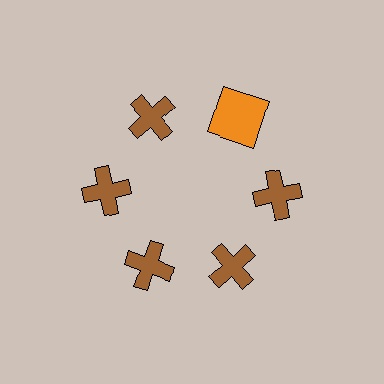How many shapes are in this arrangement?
There are 6 shapes arranged in a ring pattern.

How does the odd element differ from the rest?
It differs in both color (orange instead of brown) and shape (square instead of cross).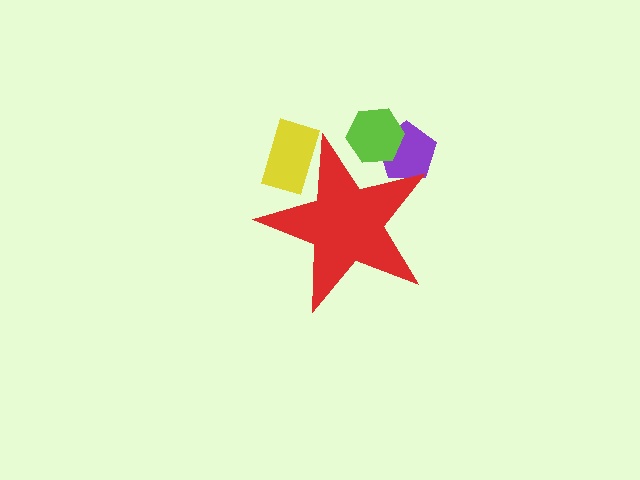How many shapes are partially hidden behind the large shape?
3 shapes are partially hidden.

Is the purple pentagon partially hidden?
Yes, the purple pentagon is partially hidden behind the red star.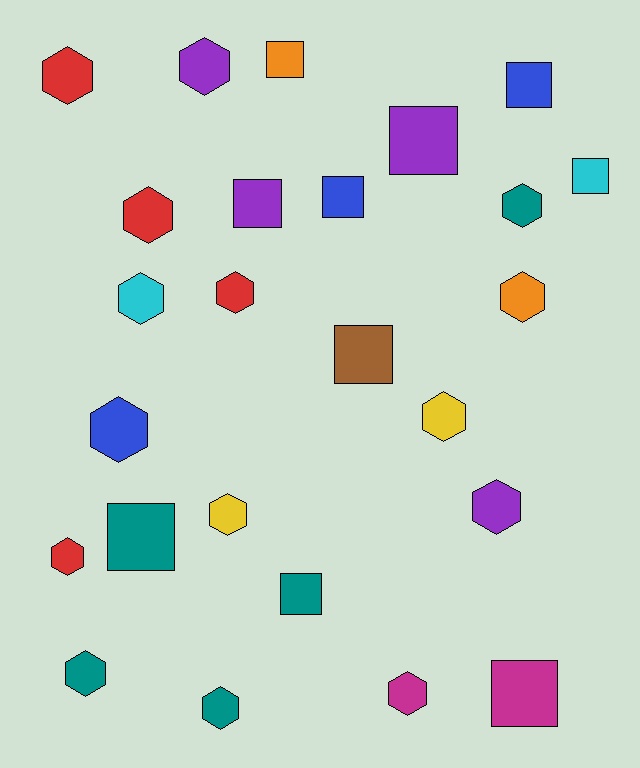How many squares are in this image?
There are 10 squares.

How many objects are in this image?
There are 25 objects.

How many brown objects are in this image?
There is 1 brown object.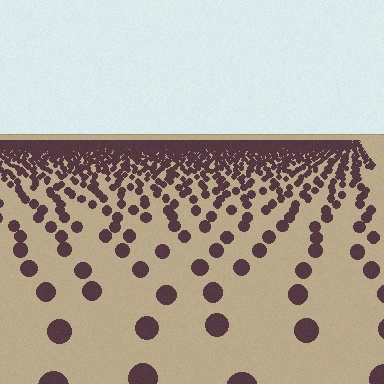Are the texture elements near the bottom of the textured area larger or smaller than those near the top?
Larger. Near the bottom, elements are closer to the viewer and appear at a bigger on-screen size.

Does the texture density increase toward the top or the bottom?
Density increases toward the top.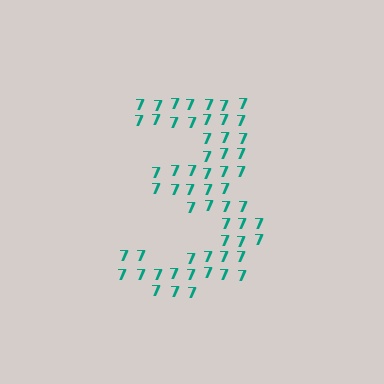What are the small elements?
The small elements are digit 7's.